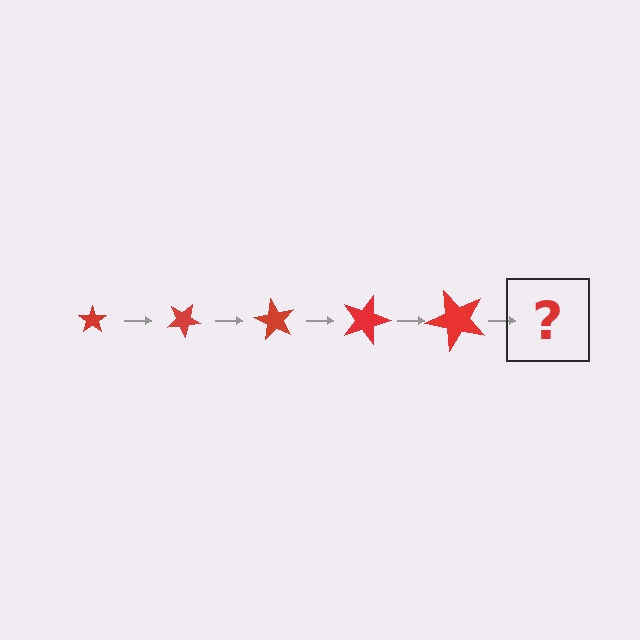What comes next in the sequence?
The next element should be a star, larger than the previous one and rotated 150 degrees from the start.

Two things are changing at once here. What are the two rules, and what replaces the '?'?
The two rules are that the star grows larger each step and it rotates 30 degrees each step. The '?' should be a star, larger than the previous one and rotated 150 degrees from the start.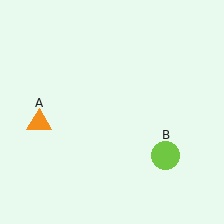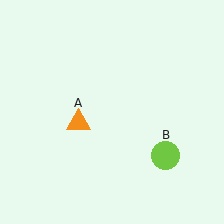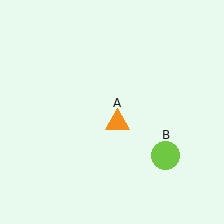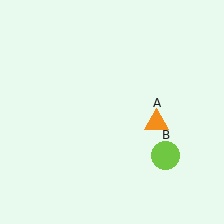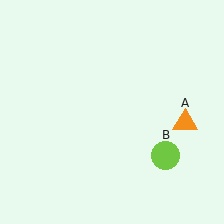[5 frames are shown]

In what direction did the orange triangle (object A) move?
The orange triangle (object A) moved right.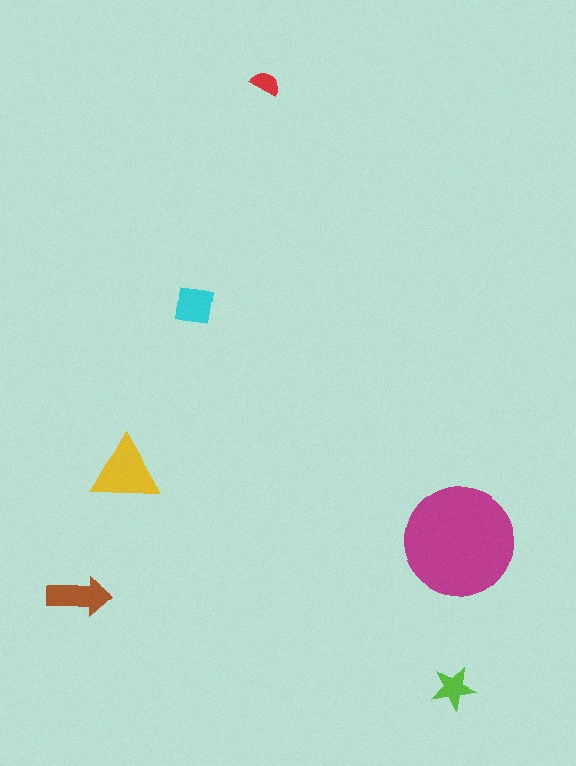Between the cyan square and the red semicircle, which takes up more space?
The cyan square.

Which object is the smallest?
The red semicircle.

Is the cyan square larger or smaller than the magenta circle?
Smaller.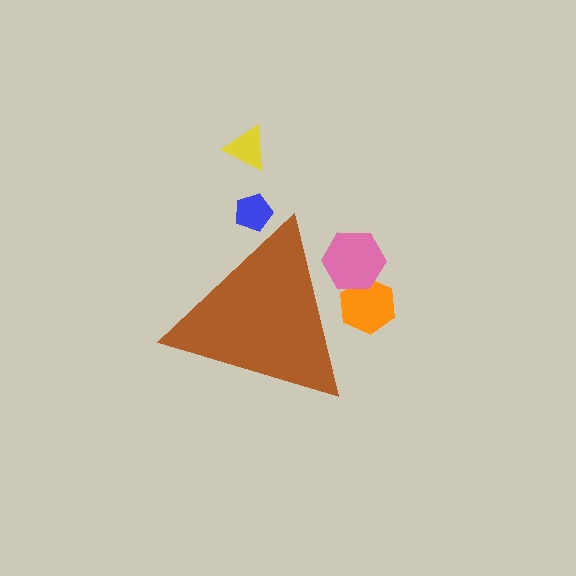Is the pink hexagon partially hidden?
Yes, the pink hexagon is partially hidden behind the brown triangle.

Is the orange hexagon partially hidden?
Yes, the orange hexagon is partially hidden behind the brown triangle.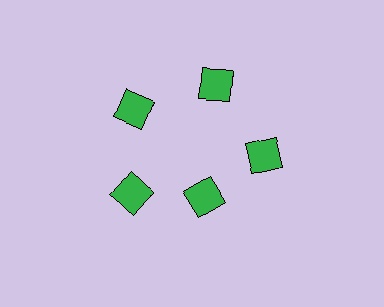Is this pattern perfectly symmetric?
No. The 5 green diamonds are arranged in a ring, but one element near the 5 o'clock position is pulled inward toward the center, breaking the 5-fold rotational symmetry.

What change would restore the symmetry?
The symmetry would be restored by moving it outward, back onto the ring so that all 5 diamonds sit at equal angles and equal distance from the center.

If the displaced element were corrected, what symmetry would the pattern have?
It would have 5-fold rotational symmetry — the pattern would map onto itself every 72 degrees.